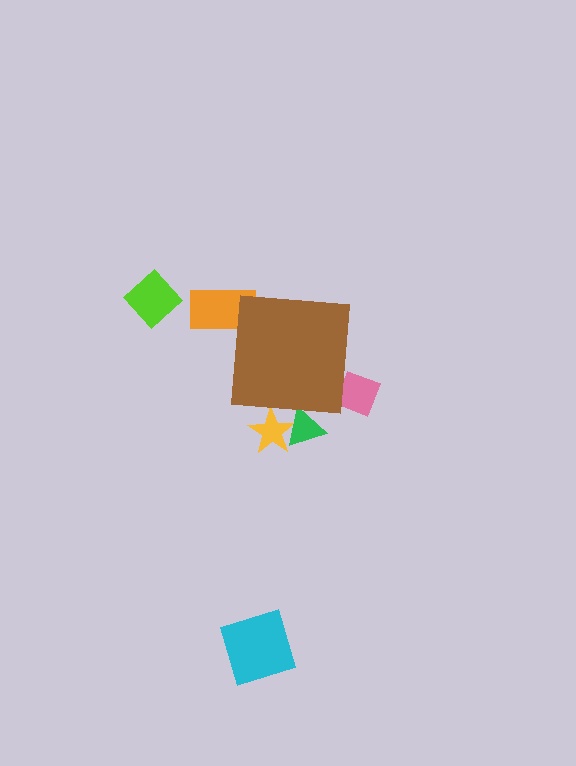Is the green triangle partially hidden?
Yes, the green triangle is partially hidden behind the brown square.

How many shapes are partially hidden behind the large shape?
4 shapes are partially hidden.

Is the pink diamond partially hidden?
Yes, the pink diamond is partially hidden behind the brown square.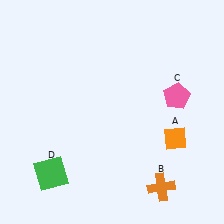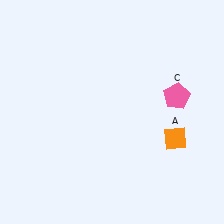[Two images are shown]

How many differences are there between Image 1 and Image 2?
There are 2 differences between the two images.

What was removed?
The orange cross (B), the green square (D) were removed in Image 2.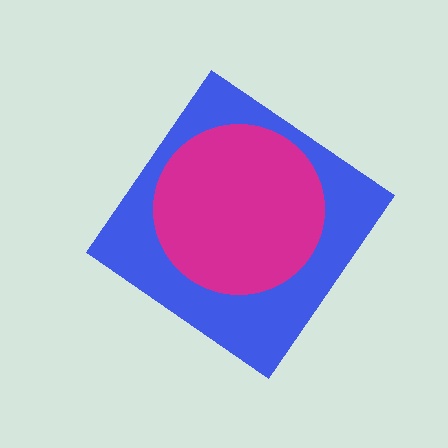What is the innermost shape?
The magenta circle.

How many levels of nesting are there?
2.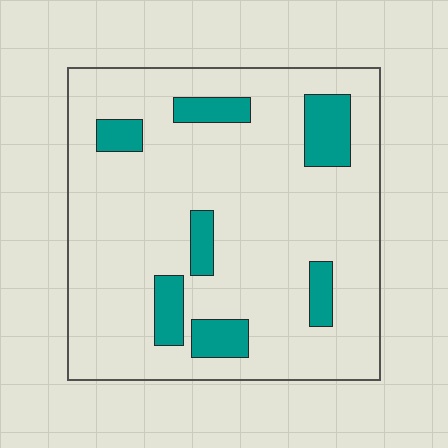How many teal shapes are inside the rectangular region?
7.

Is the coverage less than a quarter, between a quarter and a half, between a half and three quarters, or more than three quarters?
Less than a quarter.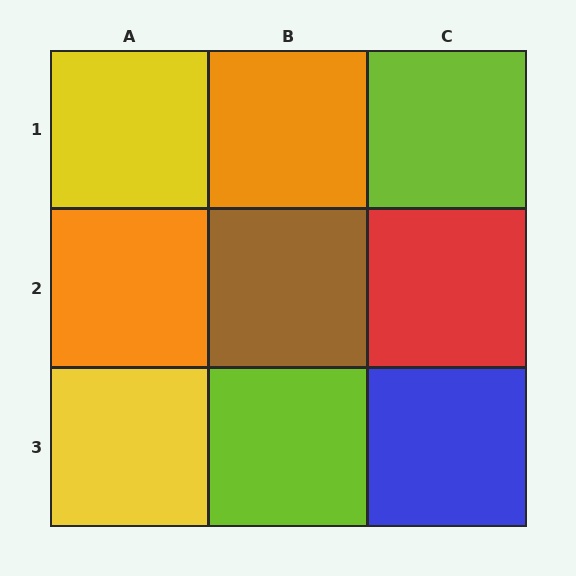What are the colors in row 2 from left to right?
Orange, brown, red.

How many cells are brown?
1 cell is brown.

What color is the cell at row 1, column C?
Lime.